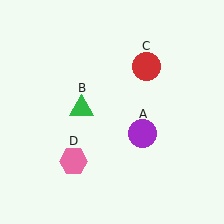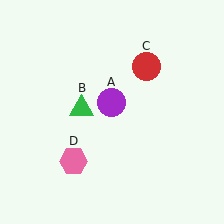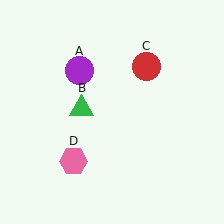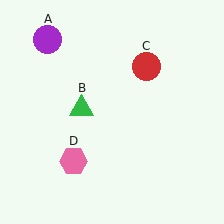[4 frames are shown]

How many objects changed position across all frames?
1 object changed position: purple circle (object A).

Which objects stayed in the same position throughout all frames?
Green triangle (object B) and red circle (object C) and pink hexagon (object D) remained stationary.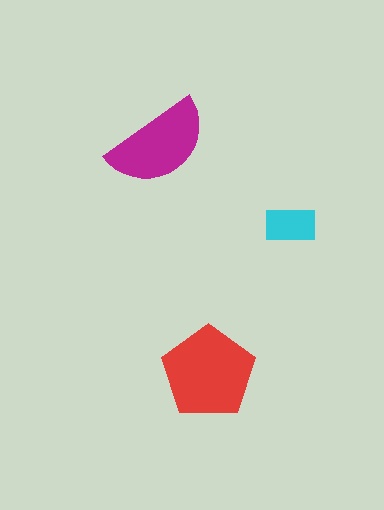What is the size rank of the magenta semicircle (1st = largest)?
2nd.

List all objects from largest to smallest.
The red pentagon, the magenta semicircle, the cyan rectangle.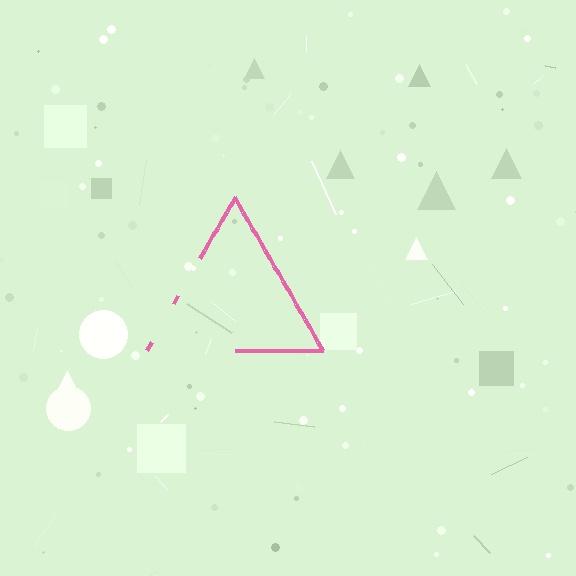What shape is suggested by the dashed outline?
The dashed outline suggests a triangle.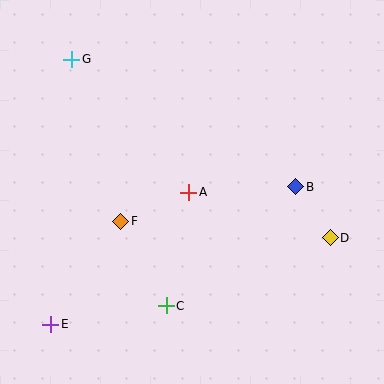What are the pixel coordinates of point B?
Point B is at (296, 187).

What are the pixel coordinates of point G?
Point G is at (72, 59).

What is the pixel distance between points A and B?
The distance between A and B is 107 pixels.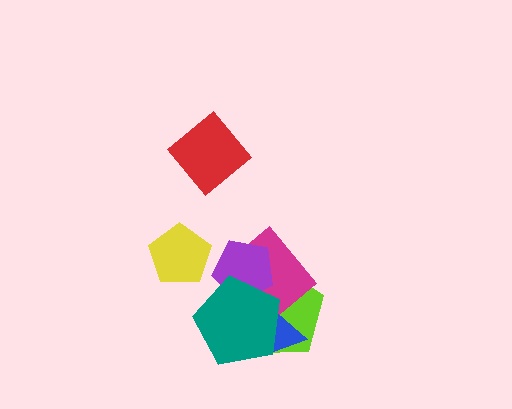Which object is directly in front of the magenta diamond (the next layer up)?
The purple pentagon is directly in front of the magenta diamond.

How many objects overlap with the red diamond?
0 objects overlap with the red diamond.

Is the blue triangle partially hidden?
Yes, it is partially covered by another shape.